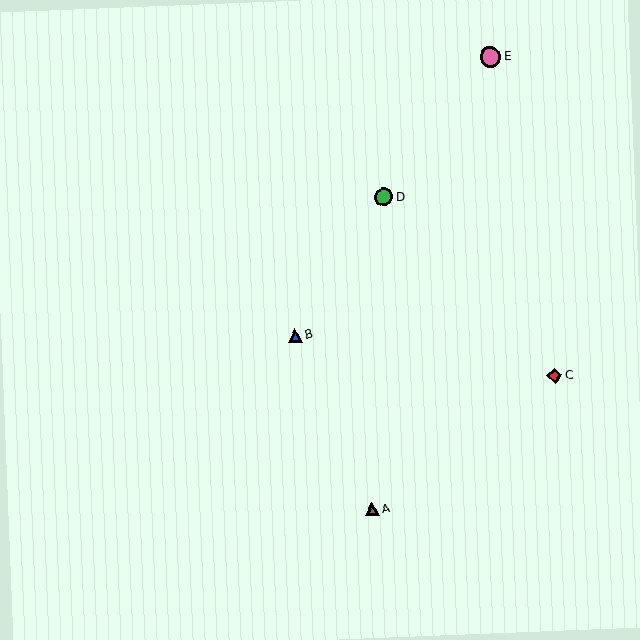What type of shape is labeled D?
Shape D is a green circle.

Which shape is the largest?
The pink circle (labeled E) is the largest.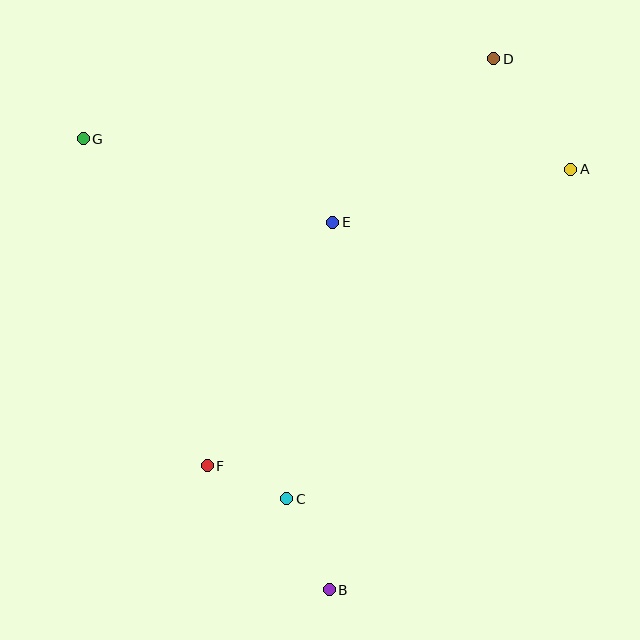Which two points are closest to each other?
Points C and F are closest to each other.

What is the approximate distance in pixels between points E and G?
The distance between E and G is approximately 263 pixels.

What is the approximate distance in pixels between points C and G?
The distance between C and G is approximately 413 pixels.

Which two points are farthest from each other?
Points B and D are farthest from each other.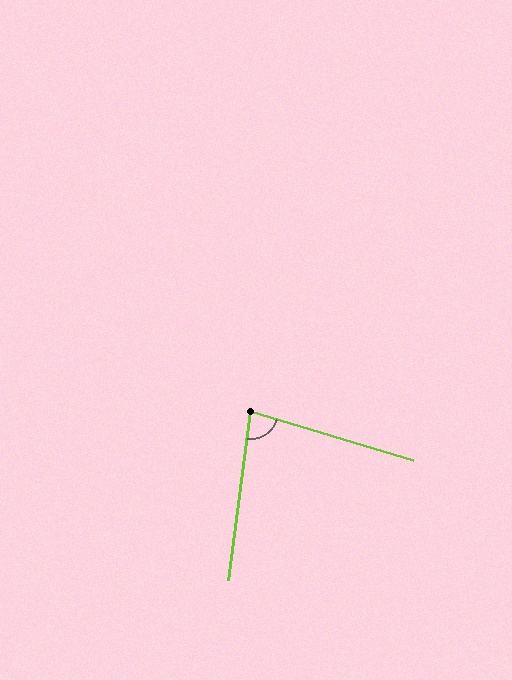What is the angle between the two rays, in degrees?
Approximately 81 degrees.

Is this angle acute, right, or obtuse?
It is acute.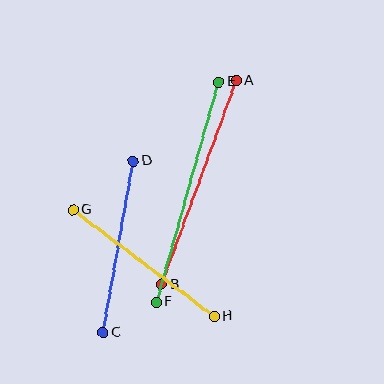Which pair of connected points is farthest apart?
Points E and F are farthest apart.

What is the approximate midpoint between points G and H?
The midpoint is at approximately (143, 263) pixels.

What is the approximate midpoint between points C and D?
The midpoint is at approximately (118, 247) pixels.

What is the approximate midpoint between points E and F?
The midpoint is at approximately (188, 192) pixels.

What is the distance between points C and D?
The distance is approximately 174 pixels.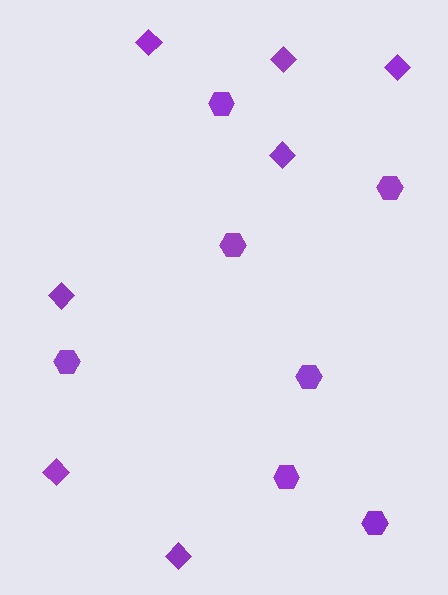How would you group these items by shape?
There are 2 groups: one group of hexagons (7) and one group of diamonds (7).